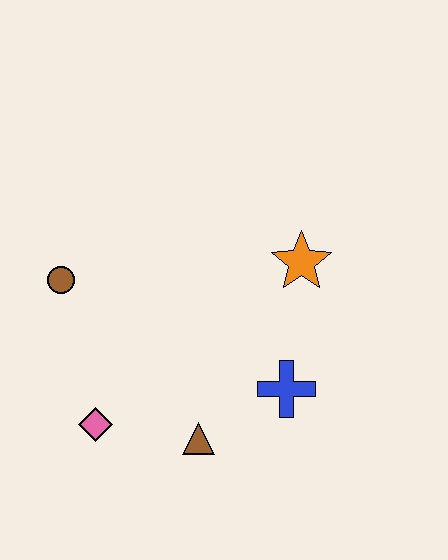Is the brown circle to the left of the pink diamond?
Yes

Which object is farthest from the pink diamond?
The orange star is farthest from the pink diamond.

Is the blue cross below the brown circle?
Yes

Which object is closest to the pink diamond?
The brown triangle is closest to the pink diamond.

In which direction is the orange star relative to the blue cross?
The orange star is above the blue cross.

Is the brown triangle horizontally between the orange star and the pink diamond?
Yes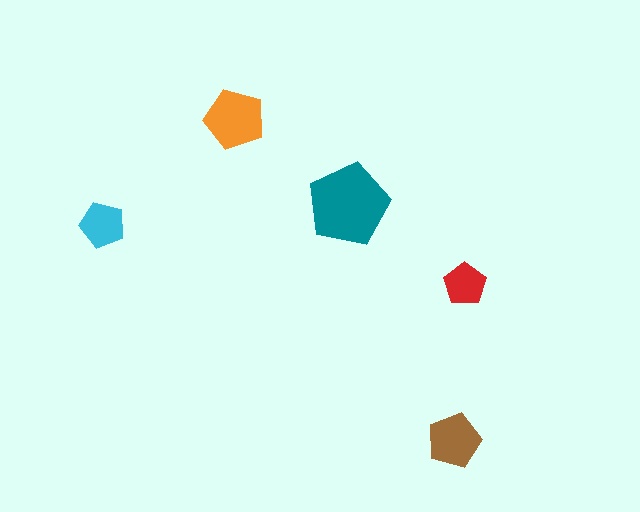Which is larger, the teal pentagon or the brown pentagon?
The teal one.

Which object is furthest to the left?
The cyan pentagon is leftmost.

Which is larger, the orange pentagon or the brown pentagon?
The orange one.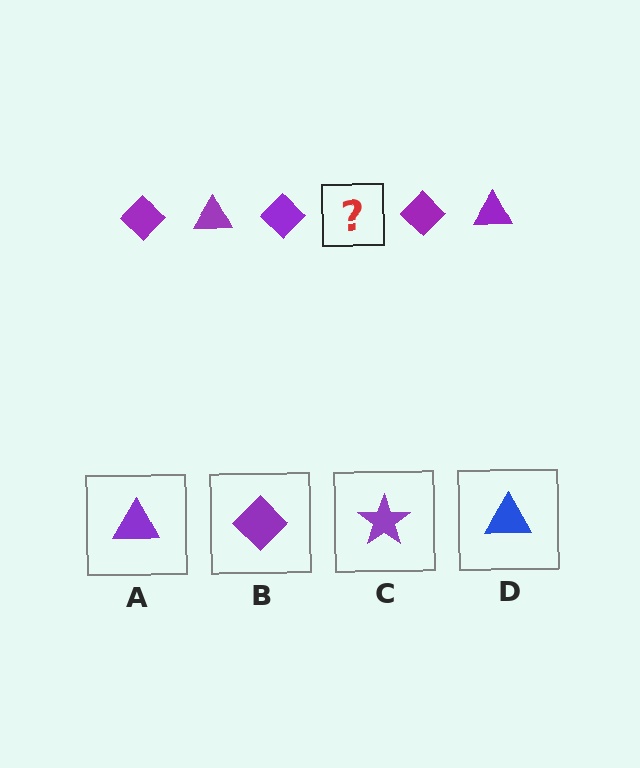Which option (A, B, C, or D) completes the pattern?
A.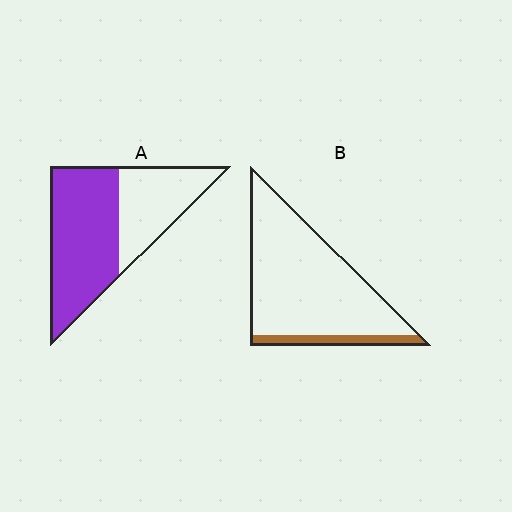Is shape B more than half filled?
No.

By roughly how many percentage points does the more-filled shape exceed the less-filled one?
By roughly 50 percentage points (A over B).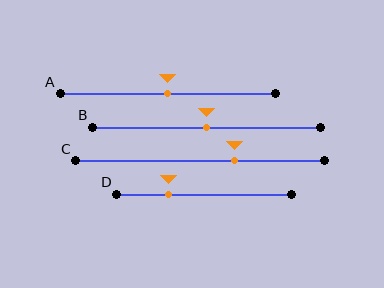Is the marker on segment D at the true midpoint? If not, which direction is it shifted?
No, the marker on segment D is shifted to the left by about 20% of the segment length.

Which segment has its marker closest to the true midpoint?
Segment A has its marker closest to the true midpoint.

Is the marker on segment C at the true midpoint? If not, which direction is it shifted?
No, the marker on segment C is shifted to the right by about 14% of the segment length.